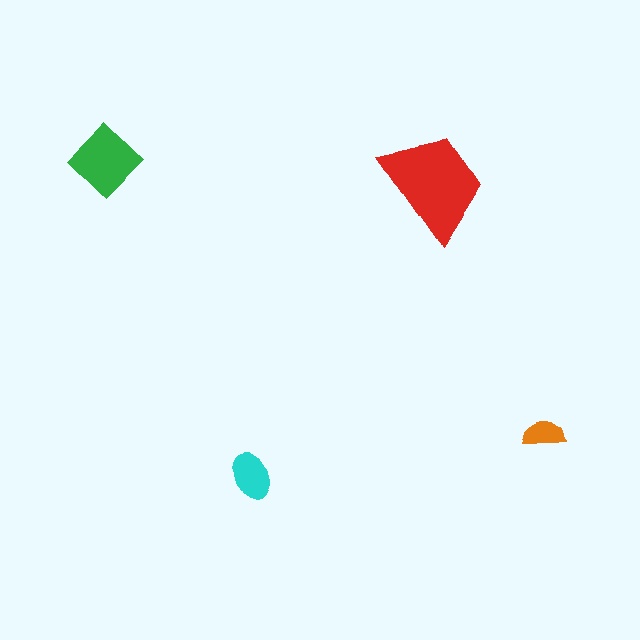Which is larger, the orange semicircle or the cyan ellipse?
The cyan ellipse.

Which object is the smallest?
The orange semicircle.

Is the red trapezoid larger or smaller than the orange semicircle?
Larger.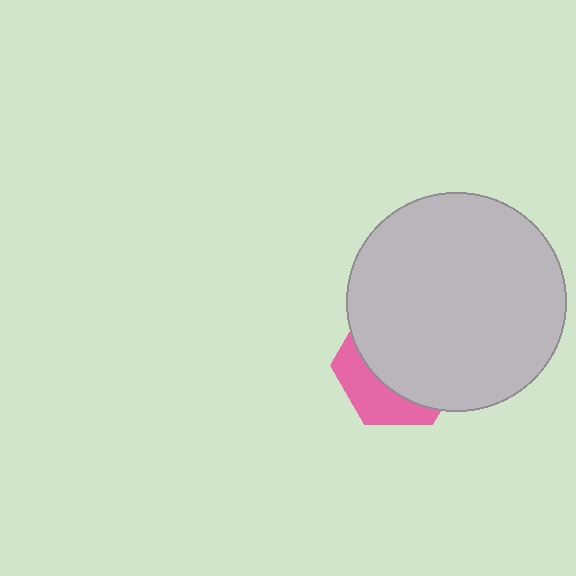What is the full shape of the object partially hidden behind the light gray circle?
The partially hidden object is a pink hexagon.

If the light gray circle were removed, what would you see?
You would see the complete pink hexagon.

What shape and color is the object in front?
The object in front is a light gray circle.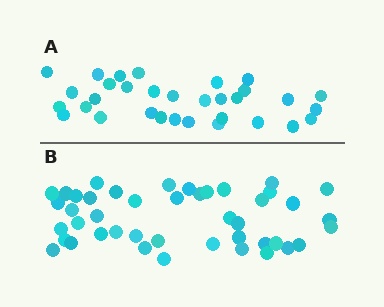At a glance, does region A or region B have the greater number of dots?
Region B (the bottom region) has more dots.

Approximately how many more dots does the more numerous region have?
Region B has roughly 12 or so more dots than region A.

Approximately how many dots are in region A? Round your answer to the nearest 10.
About 30 dots. (The exact count is 32, which rounds to 30.)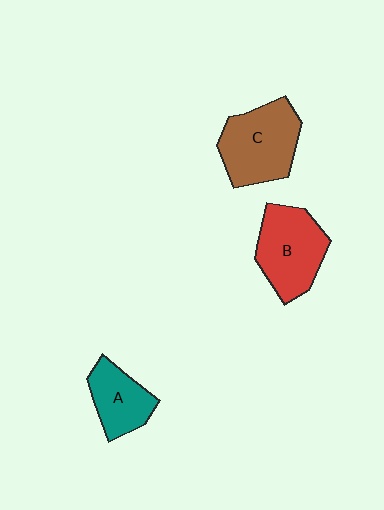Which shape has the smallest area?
Shape A (teal).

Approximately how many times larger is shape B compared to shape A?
Approximately 1.5 times.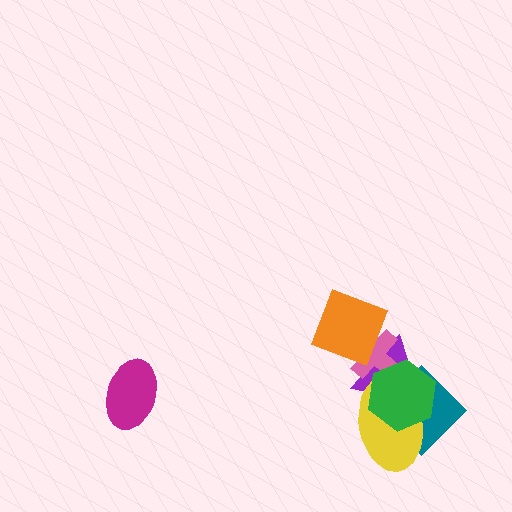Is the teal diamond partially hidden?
Yes, it is partially covered by another shape.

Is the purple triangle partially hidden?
Yes, it is partially covered by another shape.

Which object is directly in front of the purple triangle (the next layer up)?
The pink cross is directly in front of the purple triangle.